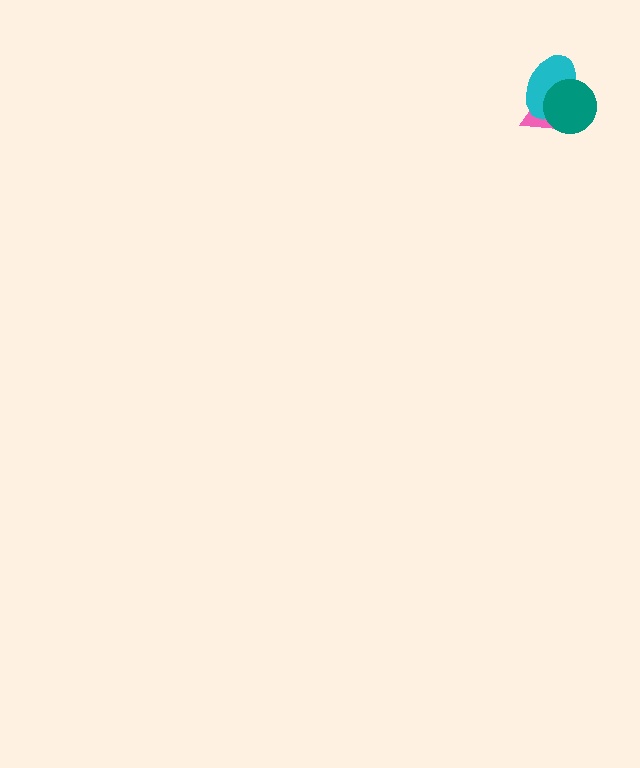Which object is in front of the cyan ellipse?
The teal circle is in front of the cyan ellipse.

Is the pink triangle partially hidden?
Yes, it is partially covered by another shape.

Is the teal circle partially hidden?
No, no other shape covers it.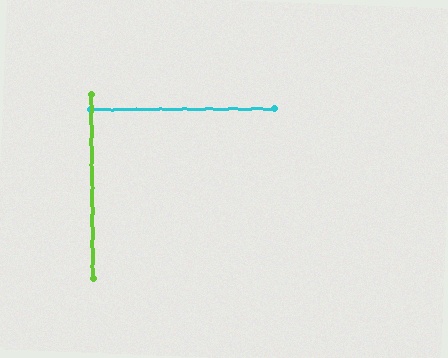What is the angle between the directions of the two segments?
Approximately 89 degrees.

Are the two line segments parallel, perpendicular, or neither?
Perpendicular — they meet at approximately 89°.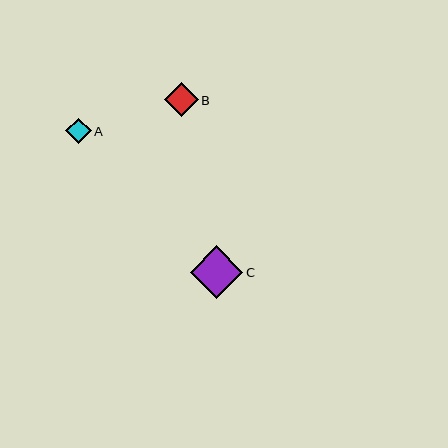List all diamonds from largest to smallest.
From largest to smallest: C, B, A.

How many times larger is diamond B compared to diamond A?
Diamond B is approximately 1.3 times the size of diamond A.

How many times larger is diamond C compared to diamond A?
Diamond C is approximately 2.1 times the size of diamond A.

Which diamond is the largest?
Diamond C is the largest with a size of approximately 52 pixels.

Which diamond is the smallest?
Diamond A is the smallest with a size of approximately 26 pixels.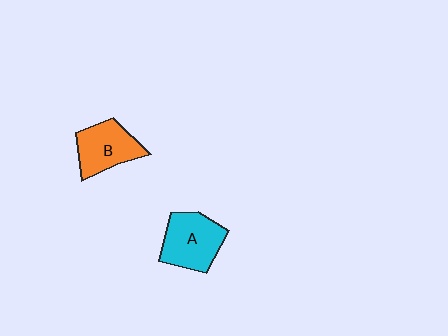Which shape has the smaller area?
Shape B (orange).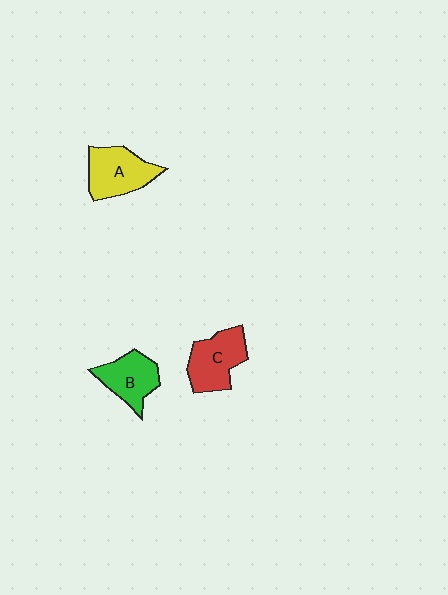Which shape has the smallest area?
Shape B (green).